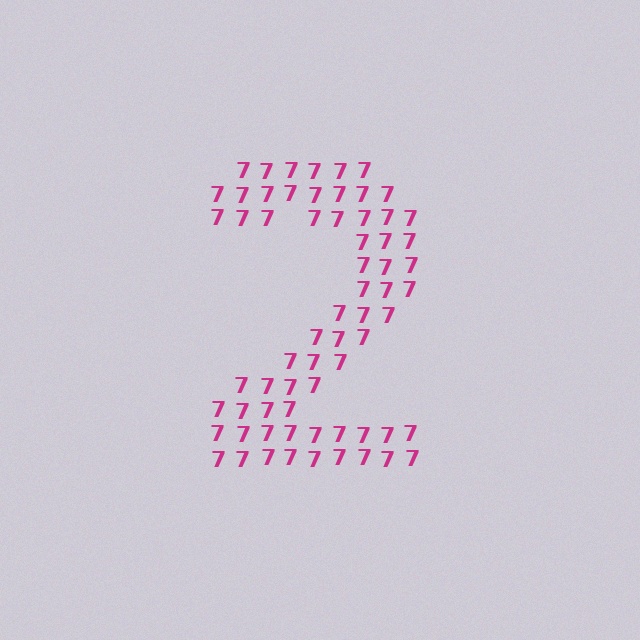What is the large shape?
The large shape is the digit 2.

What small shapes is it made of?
It is made of small digit 7's.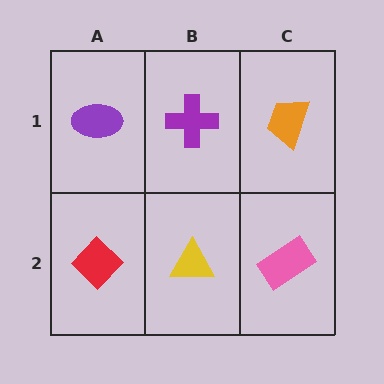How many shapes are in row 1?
3 shapes.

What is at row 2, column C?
A pink rectangle.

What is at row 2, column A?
A red diamond.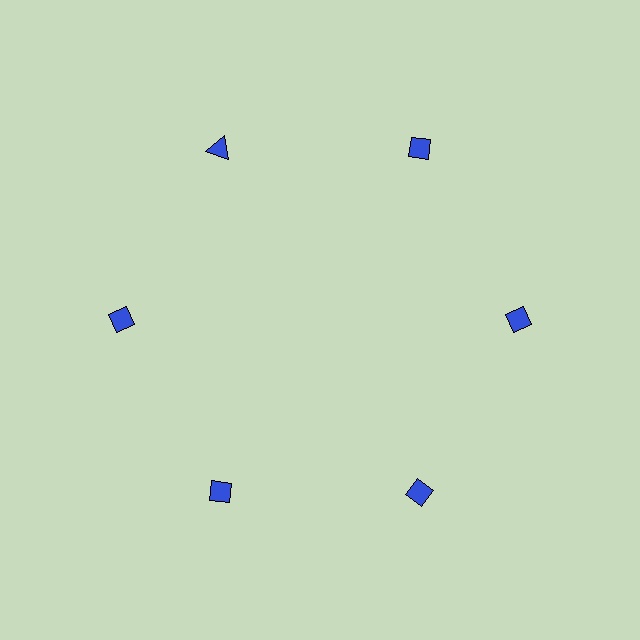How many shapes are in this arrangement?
There are 6 shapes arranged in a ring pattern.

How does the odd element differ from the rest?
It has a different shape: triangle instead of diamond.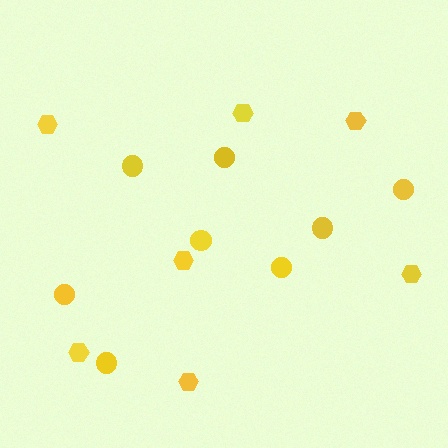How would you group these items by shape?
There are 2 groups: one group of hexagons (7) and one group of circles (8).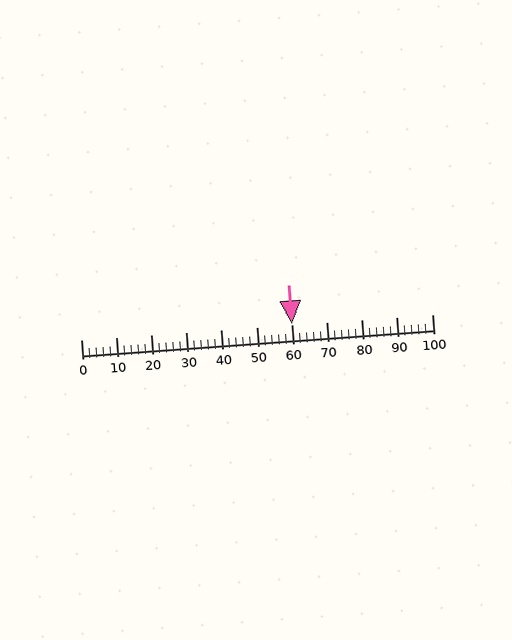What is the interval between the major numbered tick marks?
The major tick marks are spaced 10 units apart.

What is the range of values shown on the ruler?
The ruler shows values from 0 to 100.